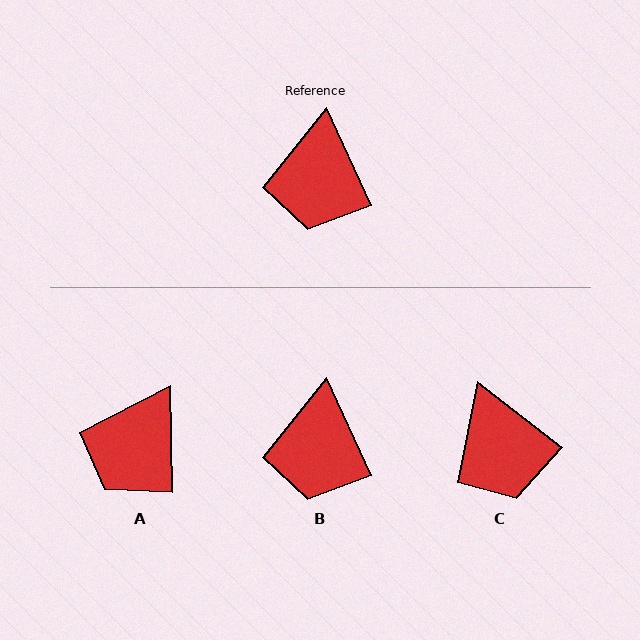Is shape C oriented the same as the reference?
No, it is off by about 28 degrees.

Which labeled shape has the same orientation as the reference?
B.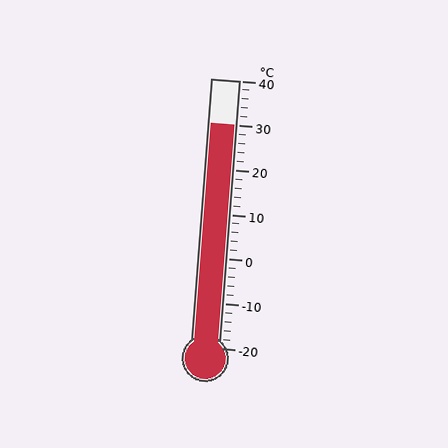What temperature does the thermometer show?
The thermometer shows approximately 30°C.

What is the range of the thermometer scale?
The thermometer scale ranges from -20°C to 40°C.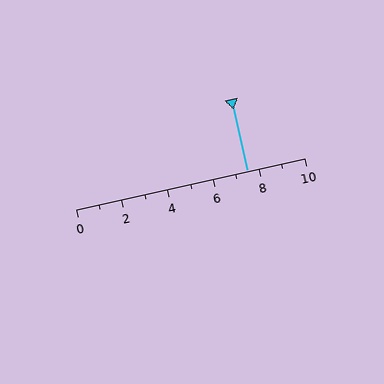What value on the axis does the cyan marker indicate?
The marker indicates approximately 7.5.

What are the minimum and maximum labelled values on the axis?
The axis runs from 0 to 10.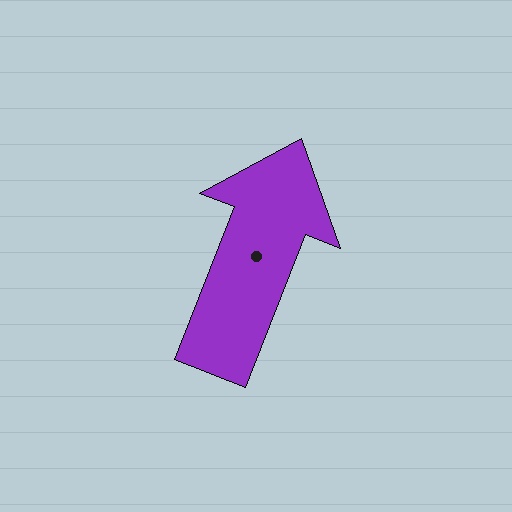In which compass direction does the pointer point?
North.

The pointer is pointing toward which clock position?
Roughly 1 o'clock.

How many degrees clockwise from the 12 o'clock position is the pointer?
Approximately 21 degrees.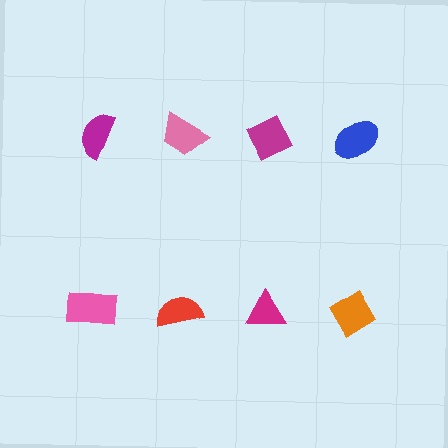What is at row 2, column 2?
A red semicircle.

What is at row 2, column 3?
A magenta triangle.